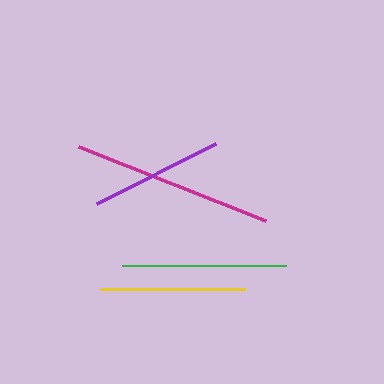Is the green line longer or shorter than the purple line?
The green line is longer than the purple line.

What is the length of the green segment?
The green segment is approximately 164 pixels long.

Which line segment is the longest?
The magenta line is the longest at approximately 201 pixels.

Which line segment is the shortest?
The purple line is the shortest at approximately 134 pixels.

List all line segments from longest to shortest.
From longest to shortest: magenta, green, yellow, purple.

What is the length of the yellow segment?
The yellow segment is approximately 146 pixels long.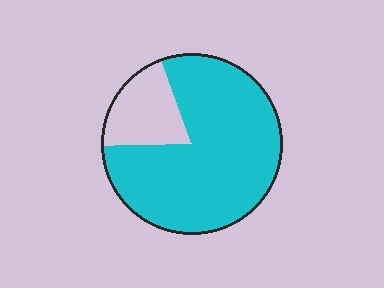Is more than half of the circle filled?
Yes.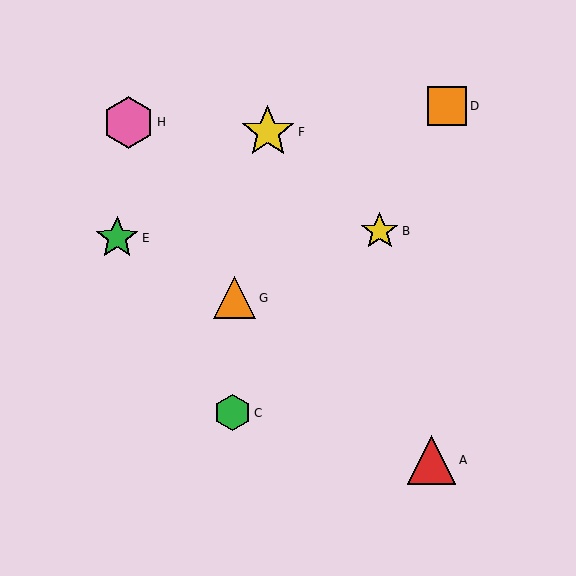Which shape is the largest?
The yellow star (labeled F) is the largest.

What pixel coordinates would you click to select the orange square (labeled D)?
Click at (447, 106) to select the orange square D.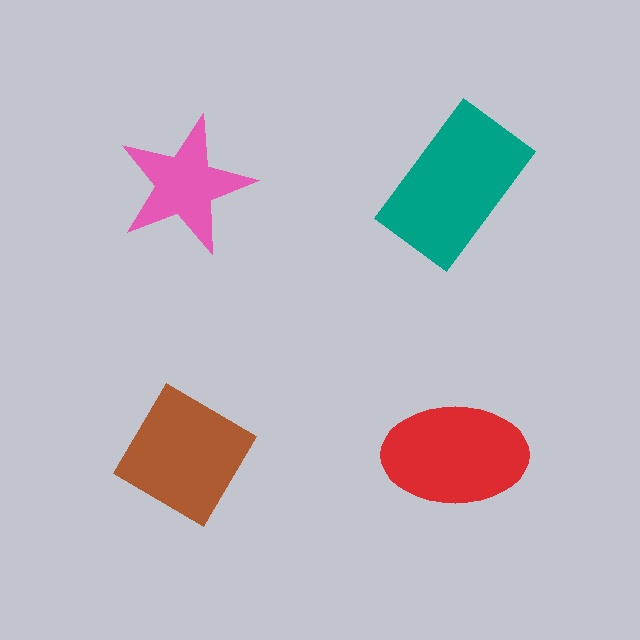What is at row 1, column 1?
A pink star.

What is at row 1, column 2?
A teal rectangle.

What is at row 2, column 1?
A brown diamond.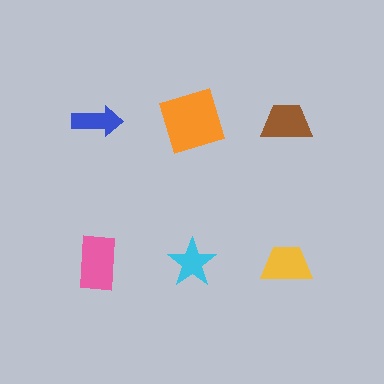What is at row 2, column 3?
A yellow trapezoid.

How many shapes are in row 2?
3 shapes.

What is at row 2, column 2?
A cyan star.